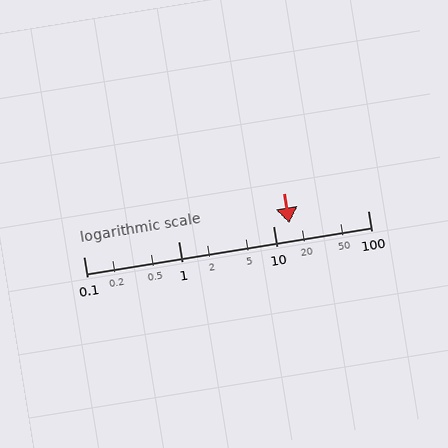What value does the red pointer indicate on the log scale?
The pointer indicates approximately 15.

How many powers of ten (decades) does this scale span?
The scale spans 3 decades, from 0.1 to 100.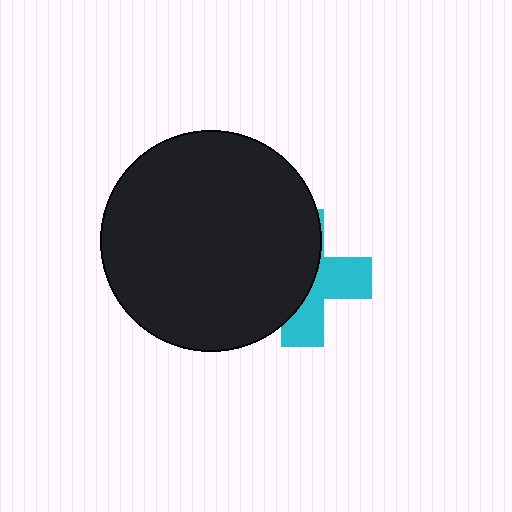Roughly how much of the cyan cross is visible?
A small part of it is visible (roughly 43%).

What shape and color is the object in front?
The object in front is a black circle.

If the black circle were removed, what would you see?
You would see the complete cyan cross.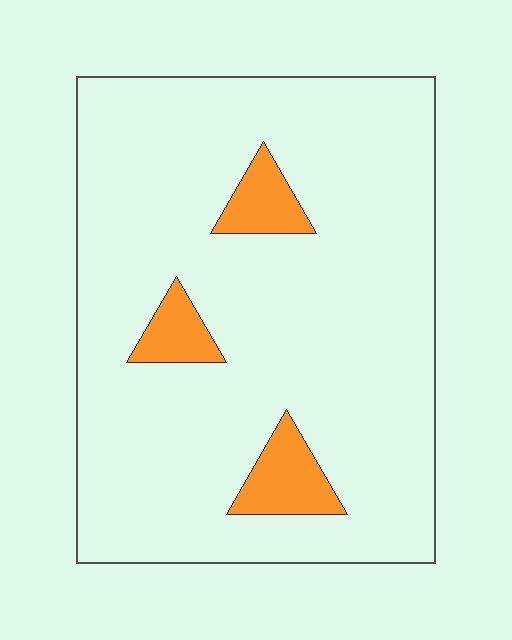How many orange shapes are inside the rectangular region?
3.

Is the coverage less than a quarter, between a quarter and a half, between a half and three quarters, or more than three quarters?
Less than a quarter.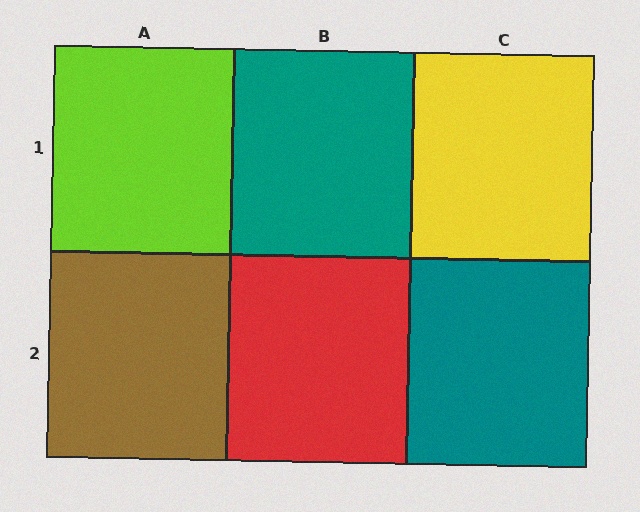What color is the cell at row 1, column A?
Lime.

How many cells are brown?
1 cell is brown.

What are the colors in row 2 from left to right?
Brown, red, teal.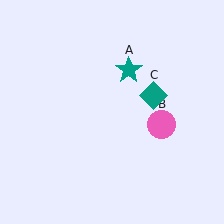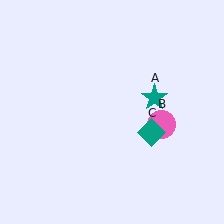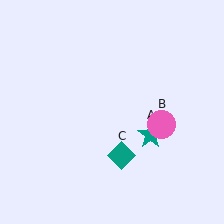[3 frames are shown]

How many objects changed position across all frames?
2 objects changed position: teal star (object A), teal diamond (object C).